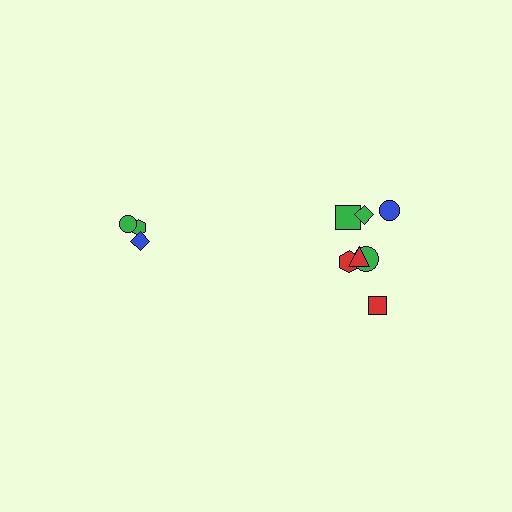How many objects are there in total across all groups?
There are 10 objects.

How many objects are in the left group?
There are 3 objects.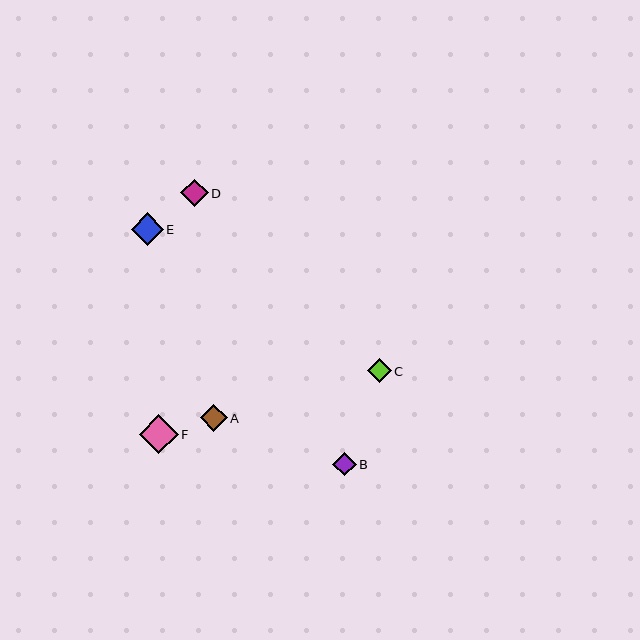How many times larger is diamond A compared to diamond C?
Diamond A is approximately 1.1 times the size of diamond C.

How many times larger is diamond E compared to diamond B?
Diamond E is approximately 1.4 times the size of diamond B.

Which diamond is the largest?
Diamond F is the largest with a size of approximately 38 pixels.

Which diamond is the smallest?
Diamond B is the smallest with a size of approximately 23 pixels.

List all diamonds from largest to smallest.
From largest to smallest: F, E, D, A, C, B.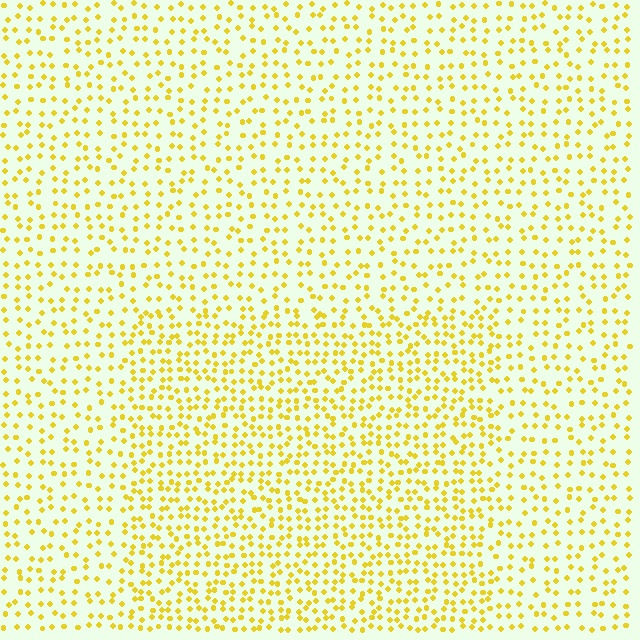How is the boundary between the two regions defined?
The boundary is defined by a change in element density (approximately 1.6x ratio). All elements are the same color, size, and shape.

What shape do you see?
I see a rectangle.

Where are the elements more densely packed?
The elements are more densely packed inside the rectangle boundary.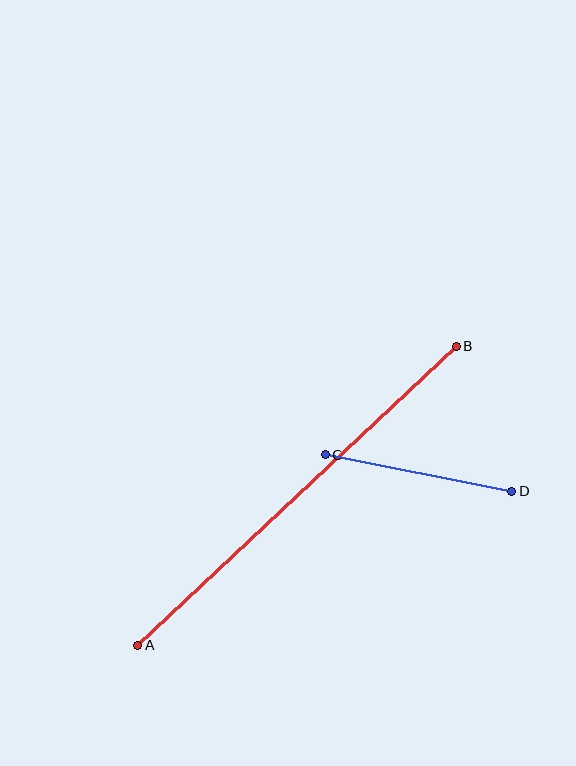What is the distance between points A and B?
The distance is approximately 437 pixels.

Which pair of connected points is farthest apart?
Points A and B are farthest apart.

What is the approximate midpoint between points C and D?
The midpoint is at approximately (418, 473) pixels.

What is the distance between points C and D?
The distance is approximately 190 pixels.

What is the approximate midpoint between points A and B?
The midpoint is at approximately (297, 496) pixels.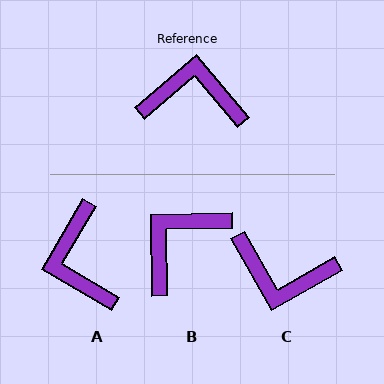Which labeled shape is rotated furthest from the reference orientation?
C, about 169 degrees away.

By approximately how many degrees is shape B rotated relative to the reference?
Approximately 51 degrees counter-clockwise.